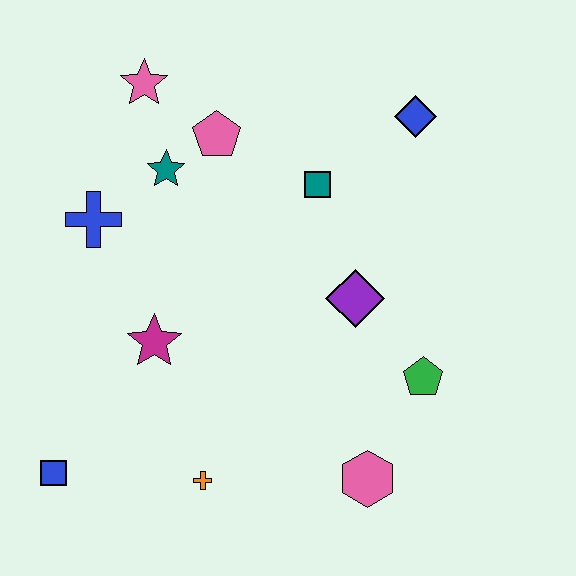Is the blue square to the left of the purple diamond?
Yes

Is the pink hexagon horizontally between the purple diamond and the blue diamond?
Yes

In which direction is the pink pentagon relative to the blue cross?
The pink pentagon is to the right of the blue cross.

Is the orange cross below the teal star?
Yes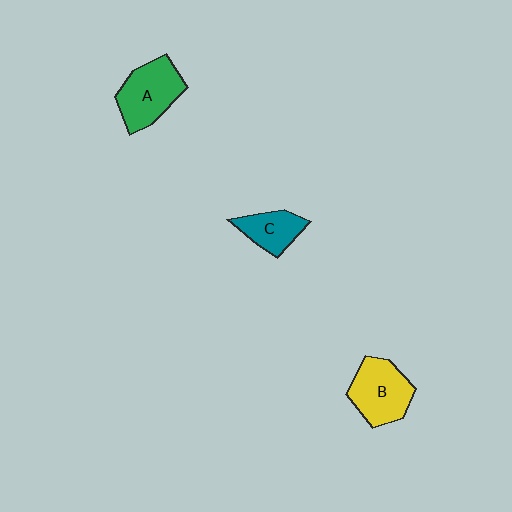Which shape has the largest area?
Shape A (green).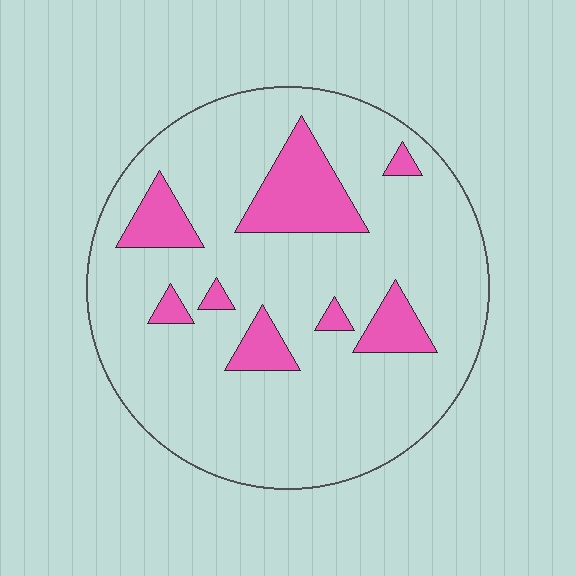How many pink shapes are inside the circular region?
8.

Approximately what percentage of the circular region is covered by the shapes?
Approximately 15%.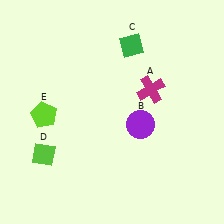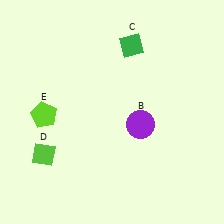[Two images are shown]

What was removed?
The magenta cross (A) was removed in Image 2.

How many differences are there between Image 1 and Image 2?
There is 1 difference between the two images.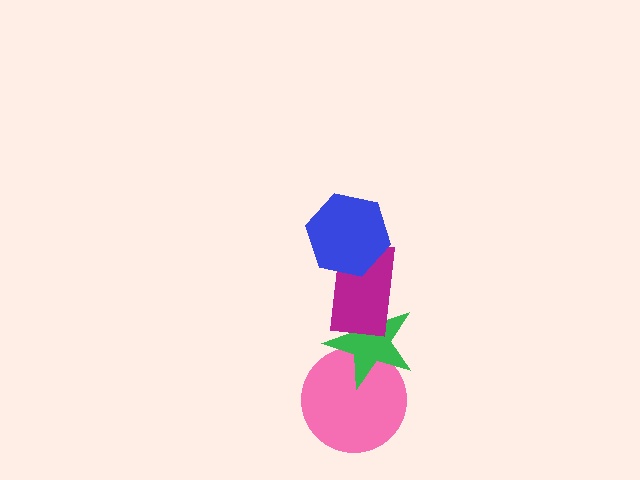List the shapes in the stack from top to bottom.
From top to bottom: the blue hexagon, the magenta rectangle, the green star, the pink circle.